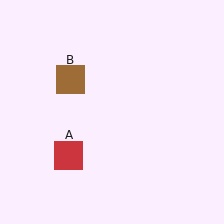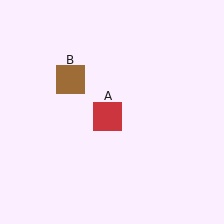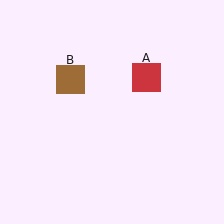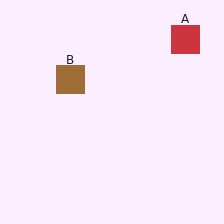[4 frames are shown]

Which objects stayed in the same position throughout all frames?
Brown square (object B) remained stationary.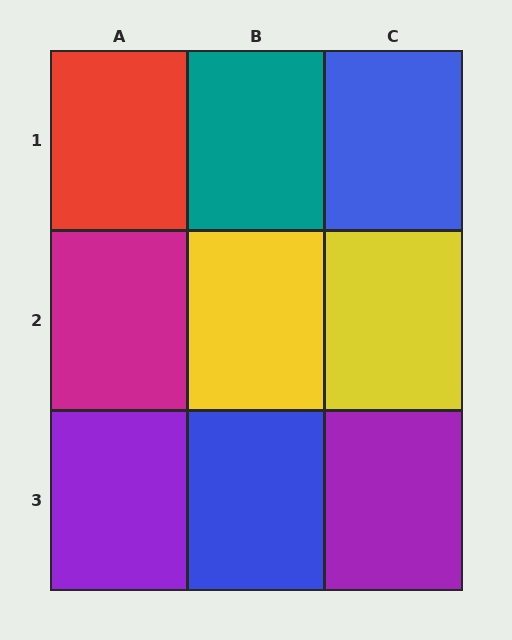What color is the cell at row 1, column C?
Blue.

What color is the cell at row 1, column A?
Red.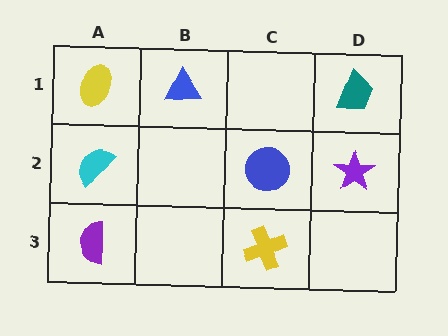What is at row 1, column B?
A blue triangle.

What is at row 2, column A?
A cyan semicircle.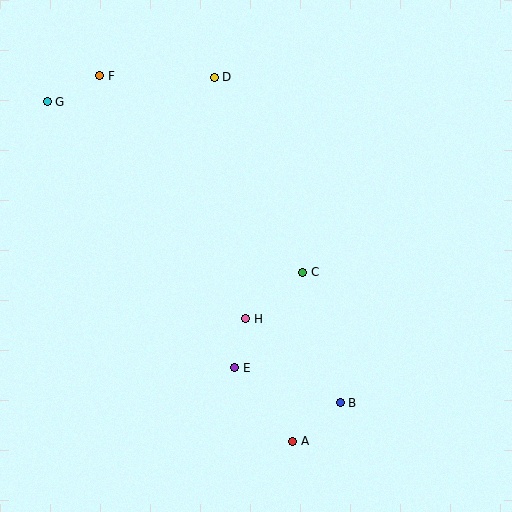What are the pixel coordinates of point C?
Point C is at (303, 272).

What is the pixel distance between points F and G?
The distance between F and G is 59 pixels.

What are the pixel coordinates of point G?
Point G is at (47, 102).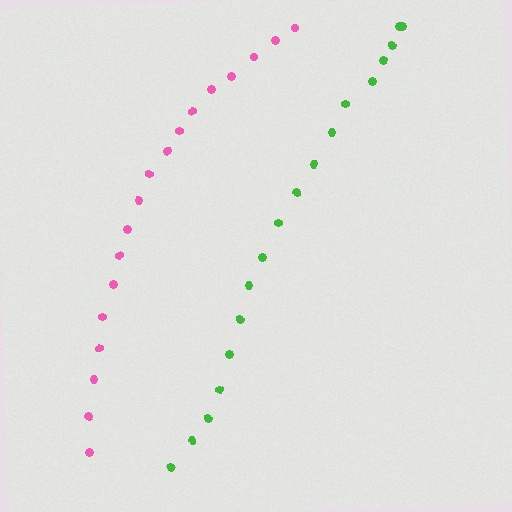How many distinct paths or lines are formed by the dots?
There are 2 distinct paths.